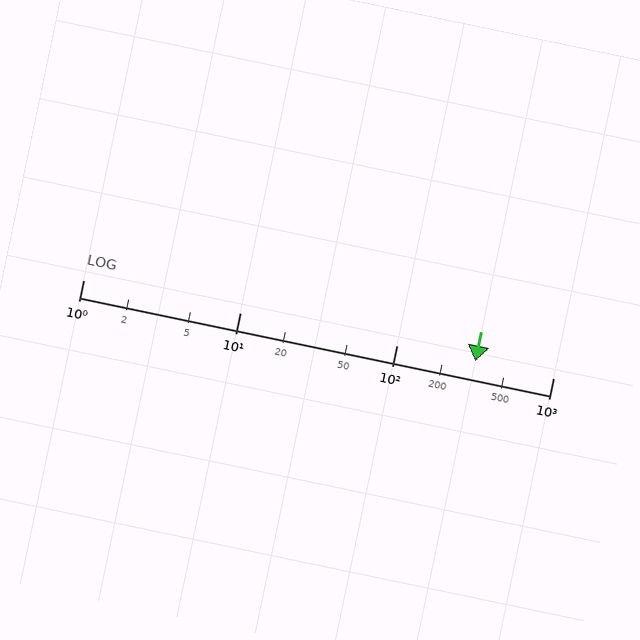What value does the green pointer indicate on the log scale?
The pointer indicates approximately 320.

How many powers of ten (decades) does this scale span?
The scale spans 3 decades, from 1 to 1000.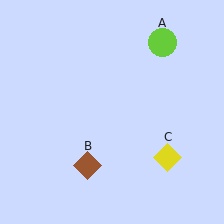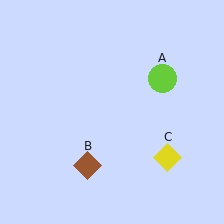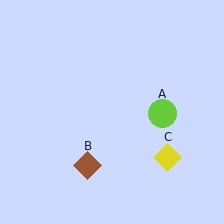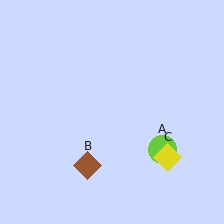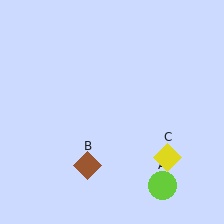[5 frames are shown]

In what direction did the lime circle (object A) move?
The lime circle (object A) moved down.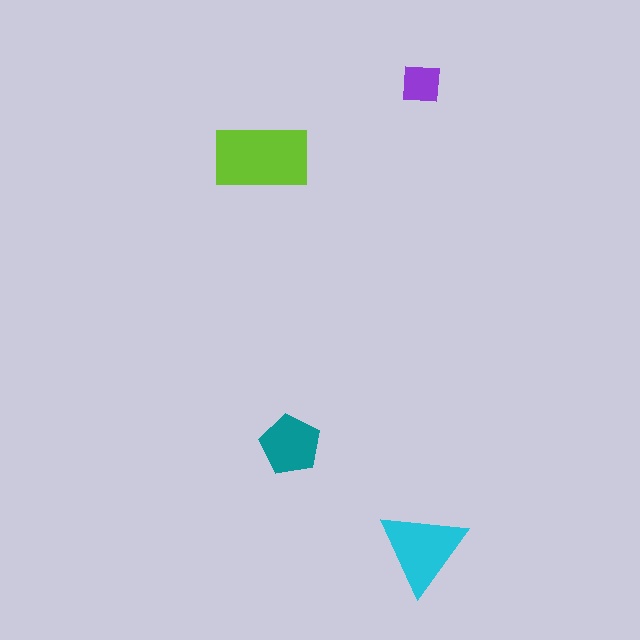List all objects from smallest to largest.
The purple square, the teal pentagon, the cyan triangle, the lime rectangle.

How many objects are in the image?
There are 4 objects in the image.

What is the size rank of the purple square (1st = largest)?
4th.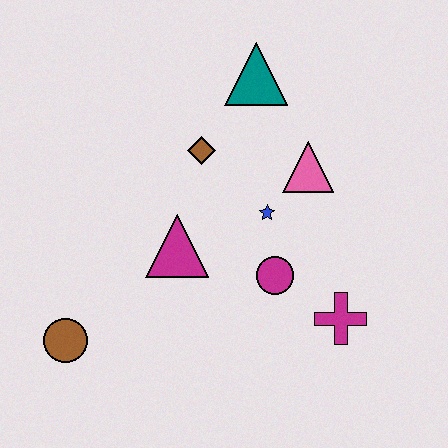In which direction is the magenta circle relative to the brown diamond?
The magenta circle is below the brown diamond.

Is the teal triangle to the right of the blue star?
No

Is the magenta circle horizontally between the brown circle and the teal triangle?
No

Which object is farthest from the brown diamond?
The brown circle is farthest from the brown diamond.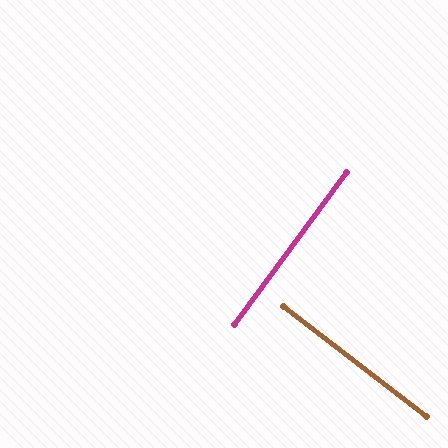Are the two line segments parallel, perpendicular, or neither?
Perpendicular — they meet at approximately 89°.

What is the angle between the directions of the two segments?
Approximately 89 degrees.